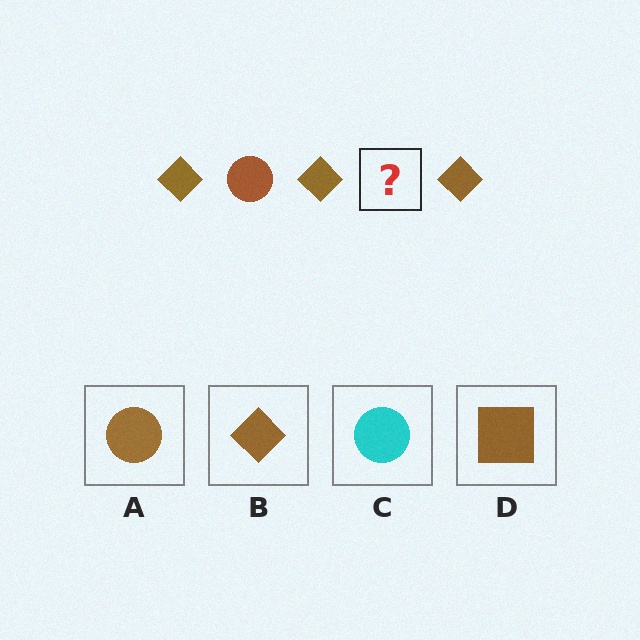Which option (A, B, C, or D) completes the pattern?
A.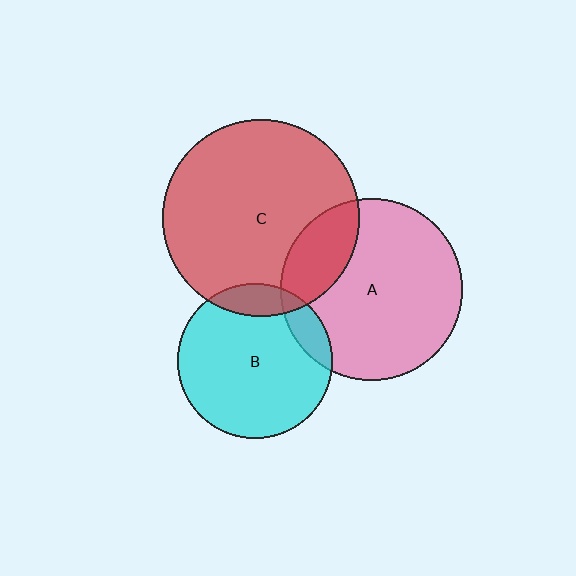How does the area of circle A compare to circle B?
Approximately 1.4 times.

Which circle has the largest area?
Circle C (red).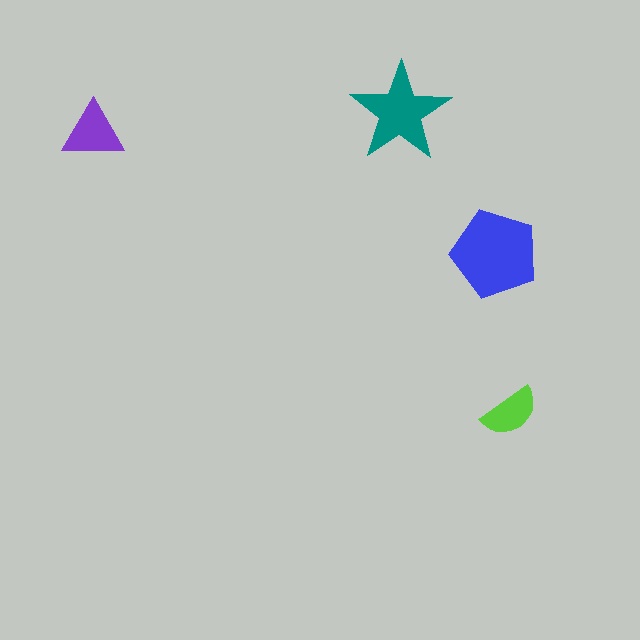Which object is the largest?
The blue pentagon.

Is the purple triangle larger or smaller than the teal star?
Smaller.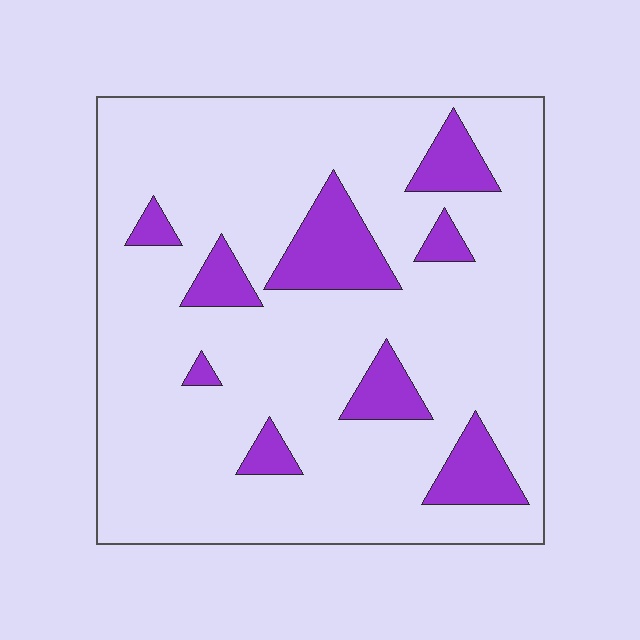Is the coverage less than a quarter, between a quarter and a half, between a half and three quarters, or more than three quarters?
Less than a quarter.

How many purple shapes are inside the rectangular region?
9.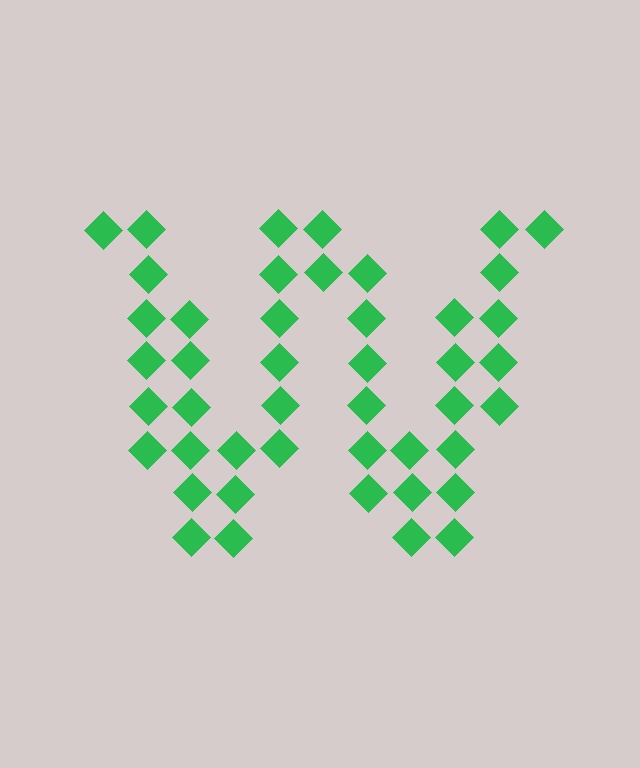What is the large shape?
The large shape is the letter W.